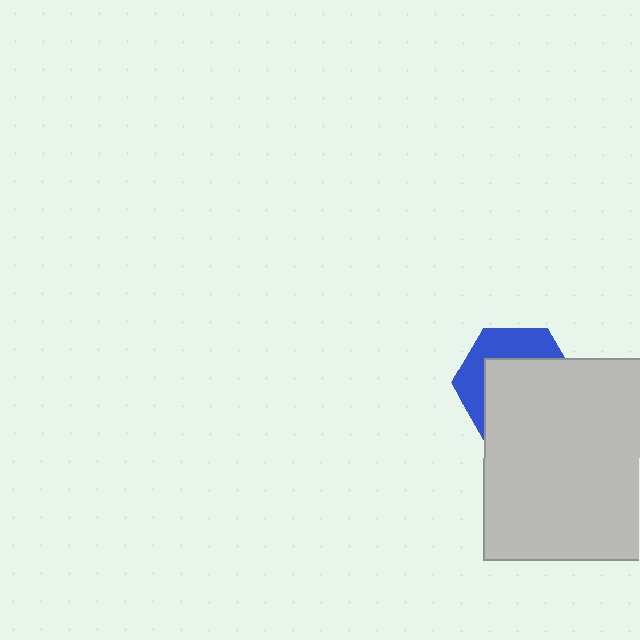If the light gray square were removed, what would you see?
You would see the complete blue hexagon.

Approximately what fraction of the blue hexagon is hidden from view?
Roughly 63% of the blue hexagon is hidden behind the light gray square.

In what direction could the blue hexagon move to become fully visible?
The blue hexagon could move toward the upper-left. That would shift it out from behind the light gray square entirely.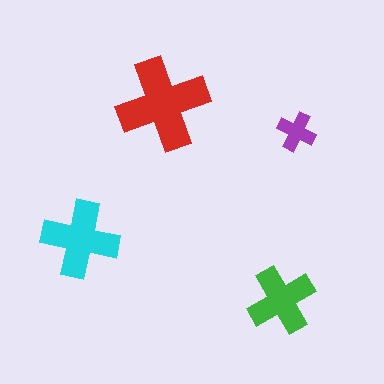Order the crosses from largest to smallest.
the red one, the cyan one, the green one, the purple one.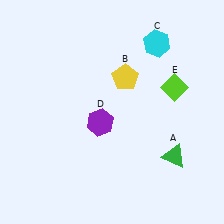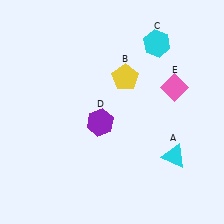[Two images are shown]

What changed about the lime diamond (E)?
In Image 1, E is lime. In Image 2, it changed to pink.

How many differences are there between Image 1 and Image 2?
There are 2 differences between the two images.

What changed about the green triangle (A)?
In Image 1, A is green. In Image 2, it changed to cyan.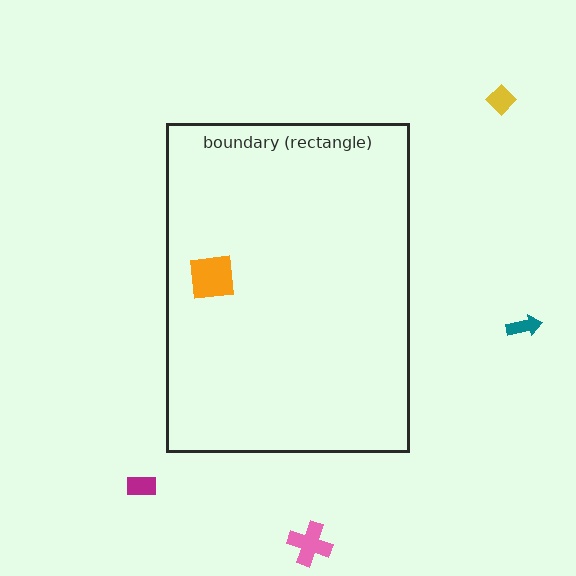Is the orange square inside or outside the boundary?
Inside.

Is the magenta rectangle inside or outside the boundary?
Outside.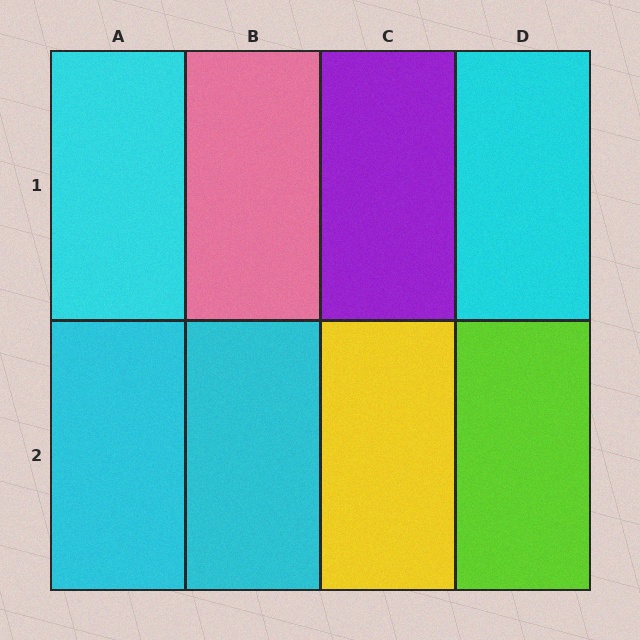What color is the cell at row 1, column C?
Purple.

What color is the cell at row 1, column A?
Cyan.